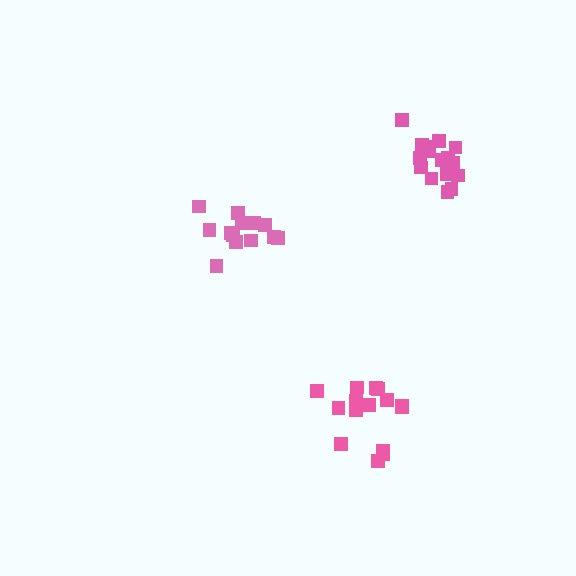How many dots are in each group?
Group 1: 15 dots, Group 2: 13 dots, Group 3: 16 dots (44 total).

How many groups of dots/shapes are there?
There are 3 groups.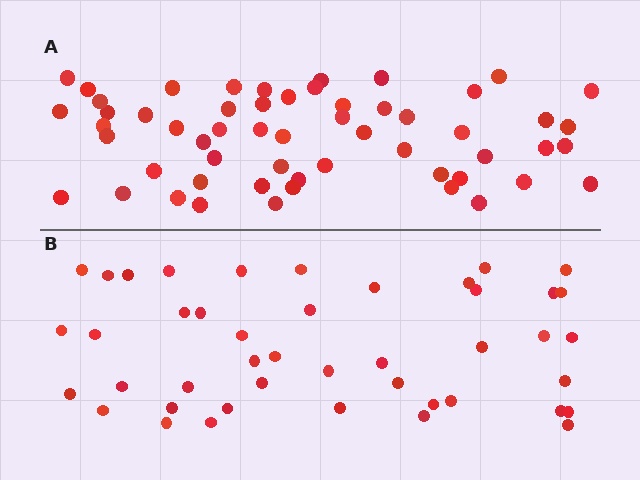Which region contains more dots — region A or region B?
Region A (the top region) has more dots.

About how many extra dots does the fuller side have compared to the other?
Region A has roughly 12 or so more dots than region B.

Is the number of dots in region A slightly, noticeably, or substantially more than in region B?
Region A has noticeably more, but not dramatically so. The ratio is roughly 1.3 to 1.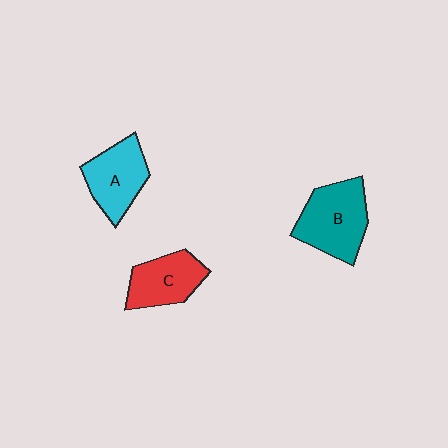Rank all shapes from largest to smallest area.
From largest to smallest: B (teal), A (cyan), C (red).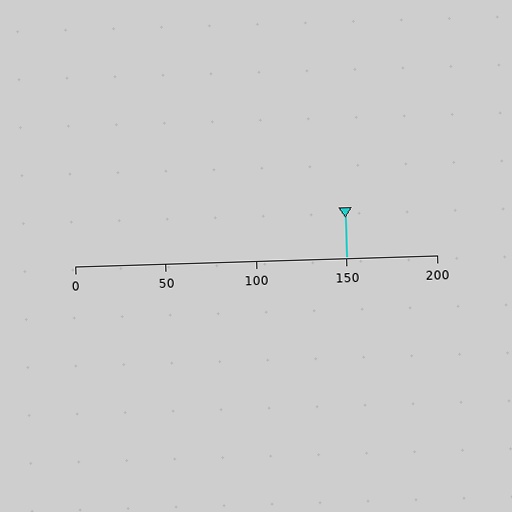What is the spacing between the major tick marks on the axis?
The major ticks are spaced 50 apart.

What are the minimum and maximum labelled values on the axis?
The axis runs from 0 to 200.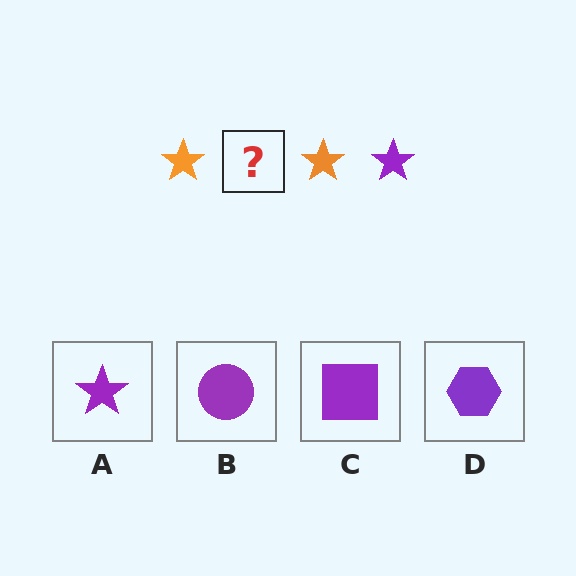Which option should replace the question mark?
Option A.